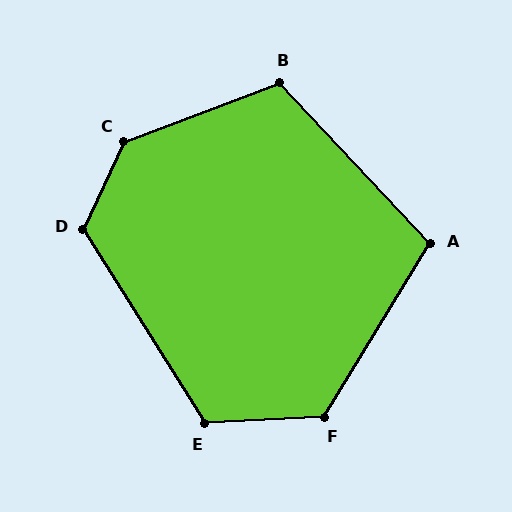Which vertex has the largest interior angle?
C, at approximately 135 degrees.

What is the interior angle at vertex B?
Approximately 112 degrees (obtuse).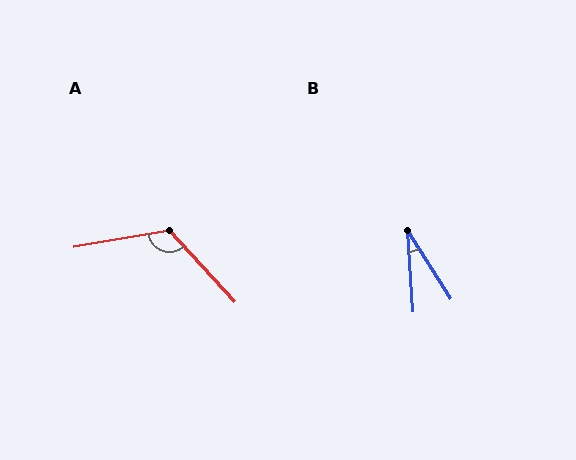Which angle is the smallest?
B, at approximately 28 degrees.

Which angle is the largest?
A, at approximately 122 degrees.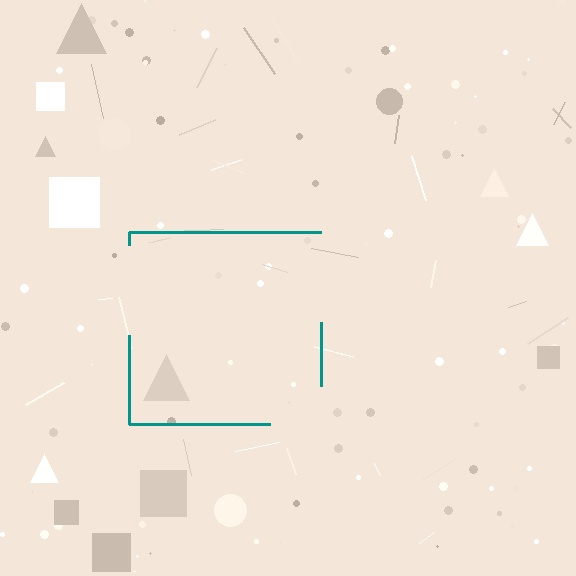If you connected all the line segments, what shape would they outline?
They would outline a square.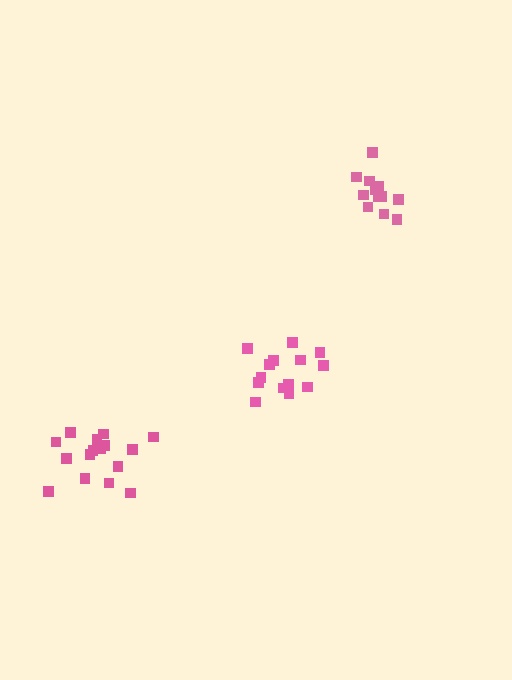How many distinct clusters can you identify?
There are 3 distinct clusters.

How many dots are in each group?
Group 1: 14 dots, Group 2: 16 dots, Group 3: 12 dots (42 total).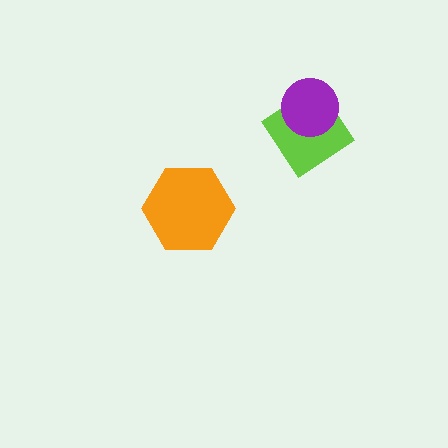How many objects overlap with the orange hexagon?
0 objects overlap with the orange hexagon.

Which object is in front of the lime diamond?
The purple circle is in front of the lime diamond.